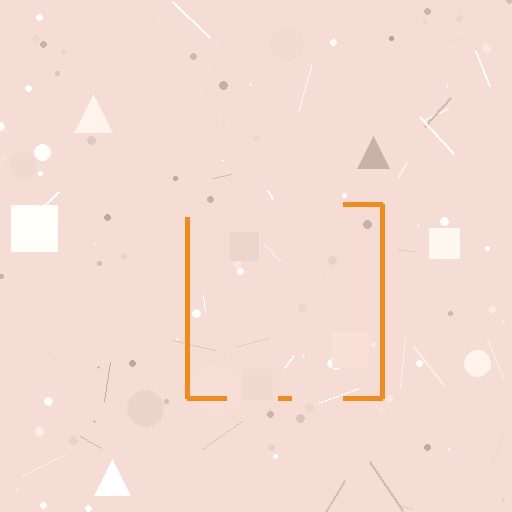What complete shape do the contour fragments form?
The contour fragments form a square.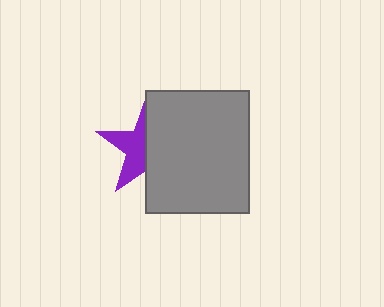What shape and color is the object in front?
The object in front is a gray rectangle.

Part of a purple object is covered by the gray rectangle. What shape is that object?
It is a star.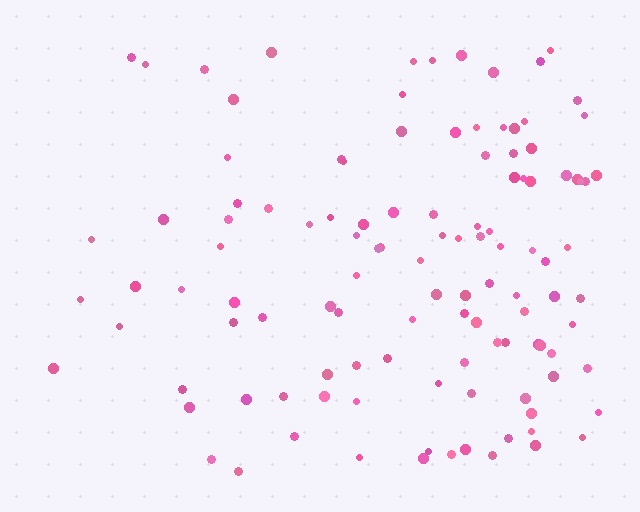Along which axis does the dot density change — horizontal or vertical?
Horizontal.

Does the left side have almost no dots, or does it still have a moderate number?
Still a moderate number, just noticeably fewer than the right.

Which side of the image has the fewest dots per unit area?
The left.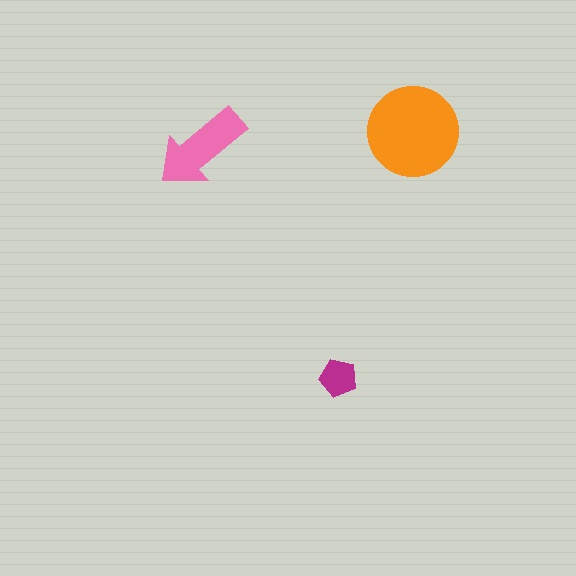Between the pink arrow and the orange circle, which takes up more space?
The orange circle.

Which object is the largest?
The orange circle.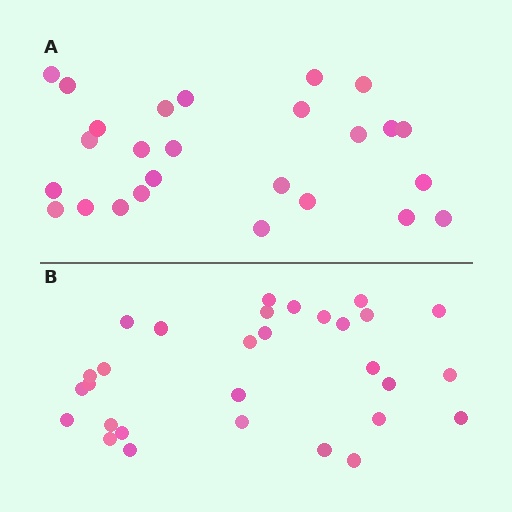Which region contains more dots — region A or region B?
Region B (the bottom region) has more dots.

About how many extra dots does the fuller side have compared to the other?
Region B has about 4 more dots than region A.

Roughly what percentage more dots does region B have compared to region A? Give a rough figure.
About 15% more.